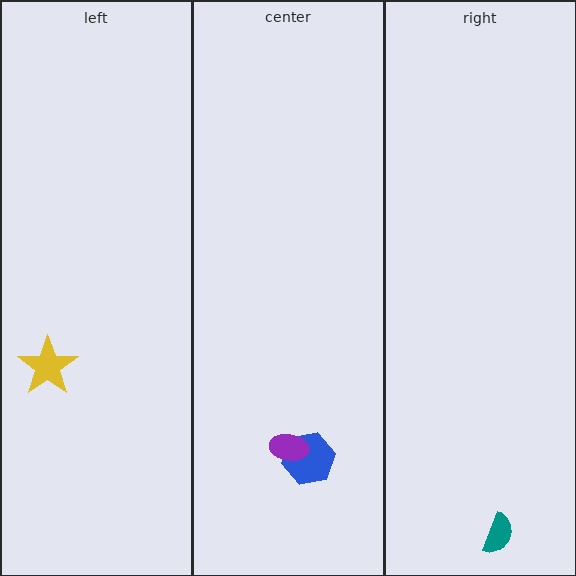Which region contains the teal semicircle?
The right region.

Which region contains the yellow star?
The left region.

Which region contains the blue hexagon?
The center region.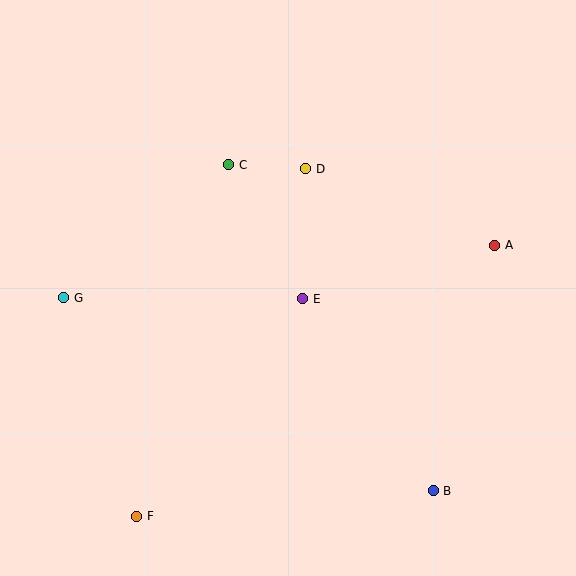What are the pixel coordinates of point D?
Point D is at (306, 169).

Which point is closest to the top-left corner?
Point C is closest to the top-left corner.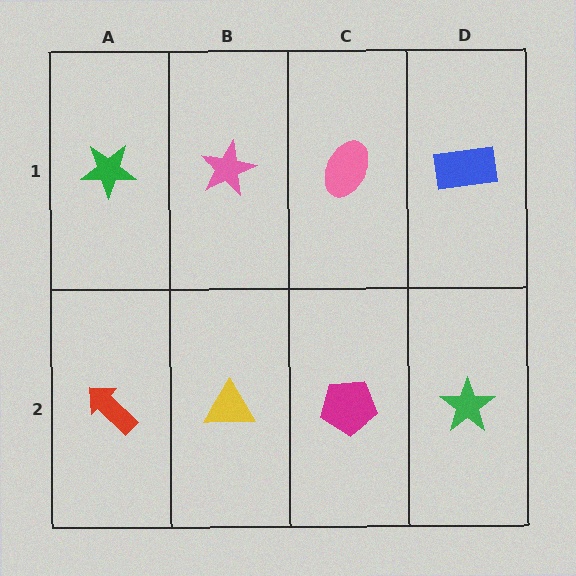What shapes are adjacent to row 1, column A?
A red arrow (row 2, column A), a pink star (row 1, column B).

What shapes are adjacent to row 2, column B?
A pink star (row 1, column B), a red arrow (row 2, column A), a magenta pentagon (row 2, column C).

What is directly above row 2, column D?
A blue rectangle.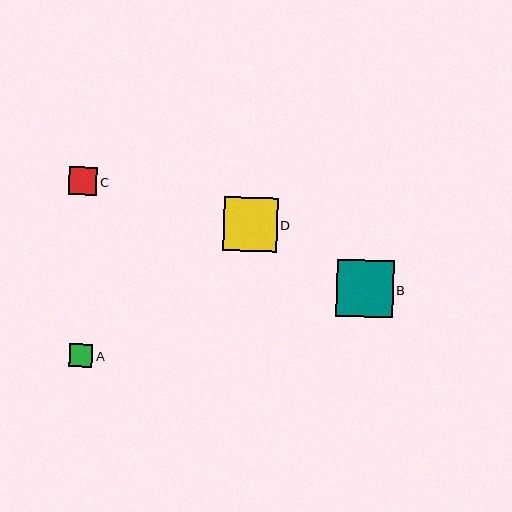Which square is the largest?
Square B is the largest with a size of approximately 57 pixels.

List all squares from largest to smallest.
From largest to smallest: B, D, C, A.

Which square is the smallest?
Square A is the smallest with a size of approximately 23 pixels.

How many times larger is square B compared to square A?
Square B is approximately 2.5 times the size of square A.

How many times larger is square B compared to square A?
Square B is approximately 2.5 times the size of square A.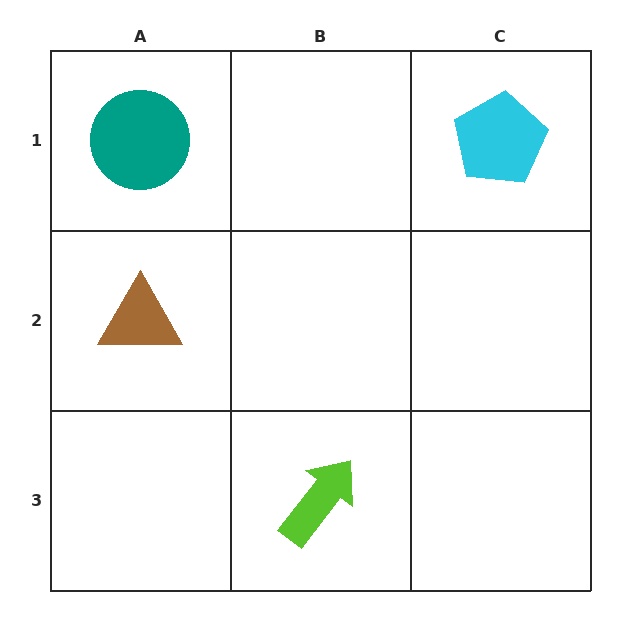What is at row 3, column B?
A lime arrow.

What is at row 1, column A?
A teal circle.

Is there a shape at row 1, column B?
No, that cell is empty.